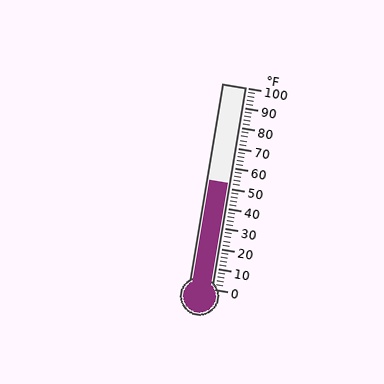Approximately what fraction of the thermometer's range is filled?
The thermometer is filled to approximately 50% of its range.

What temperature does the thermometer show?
The thermometer shows approximately 52°F.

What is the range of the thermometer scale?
The thermometer scale ranges from 0°F to 100°F.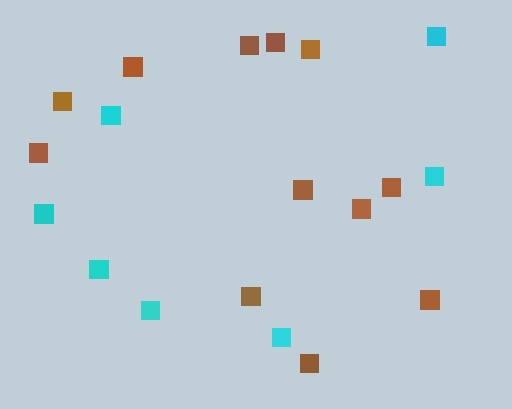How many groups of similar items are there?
There are 2 groups: one group of cyan squares (7) and one group of brown squares (12).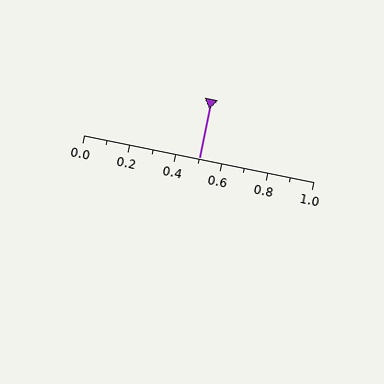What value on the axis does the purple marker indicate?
The marker indicates approximately 0.5.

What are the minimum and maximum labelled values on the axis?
The axis runs from 0.0 to 1.0.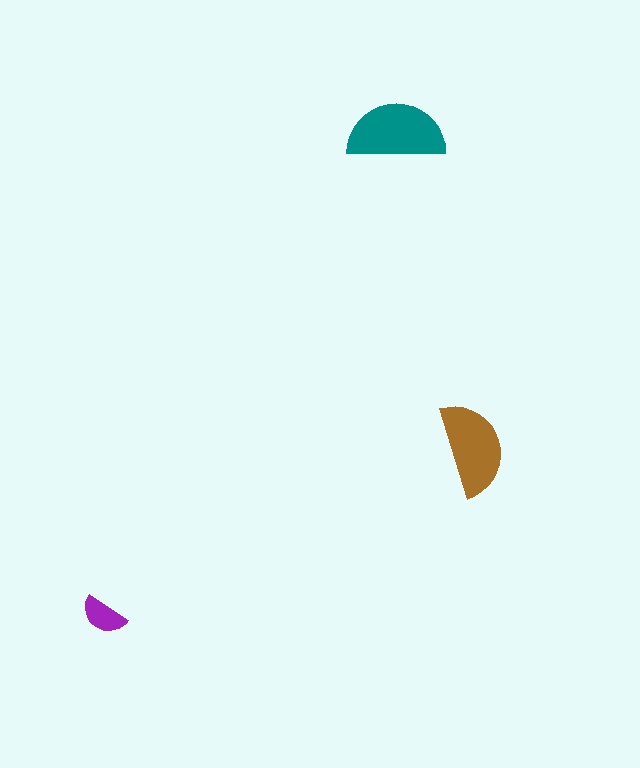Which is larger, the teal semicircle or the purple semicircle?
The teal one.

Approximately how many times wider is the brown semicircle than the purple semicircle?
About 2 times wider.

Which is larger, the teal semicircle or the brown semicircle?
The teal one.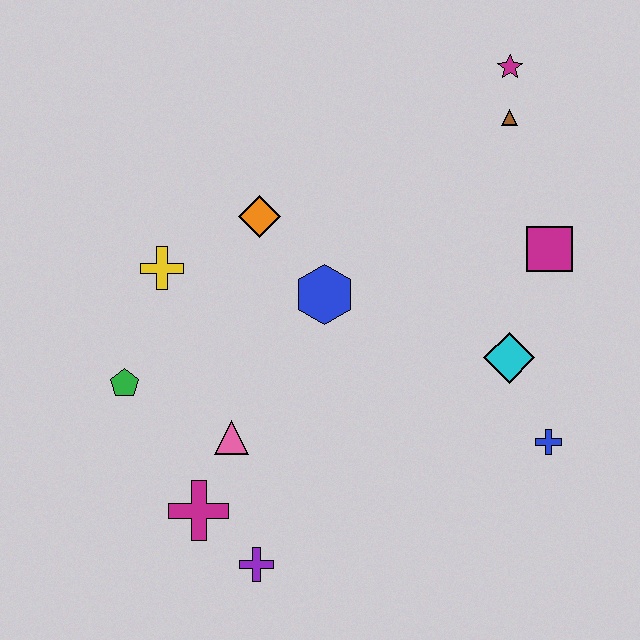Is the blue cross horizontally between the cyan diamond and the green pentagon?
No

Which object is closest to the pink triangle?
The magenta cross is closest to the pink triangle.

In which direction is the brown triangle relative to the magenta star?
The brown triangle is below the magenta star.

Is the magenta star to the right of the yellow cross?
Yes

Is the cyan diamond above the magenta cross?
Yes